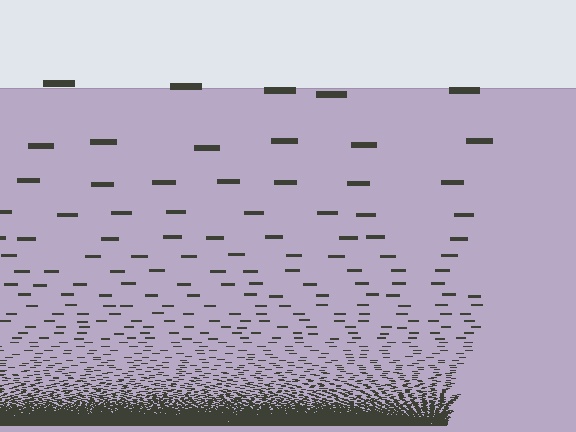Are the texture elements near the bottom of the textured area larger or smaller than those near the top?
Smaller. The gradient is inverted — elements near the bottom are smaller and denser.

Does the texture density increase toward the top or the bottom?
Density increases toward the bottom.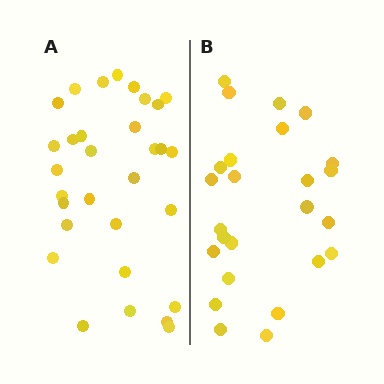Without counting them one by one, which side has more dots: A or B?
Region A (the left region) has more dots.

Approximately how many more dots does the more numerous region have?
Region A has about 6 more dots than region B.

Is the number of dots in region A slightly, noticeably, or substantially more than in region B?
Region A has only slightly more — the two regions are fairly close. The ratio is roughly 1.2 to 1.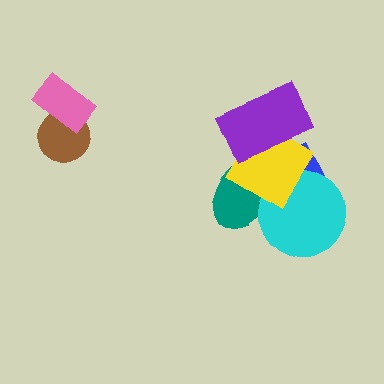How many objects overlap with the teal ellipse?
4 objects overlap with the teal ellipse.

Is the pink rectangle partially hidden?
No, no other shape covers it.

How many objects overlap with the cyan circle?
3 objects overlap with the cyan circle.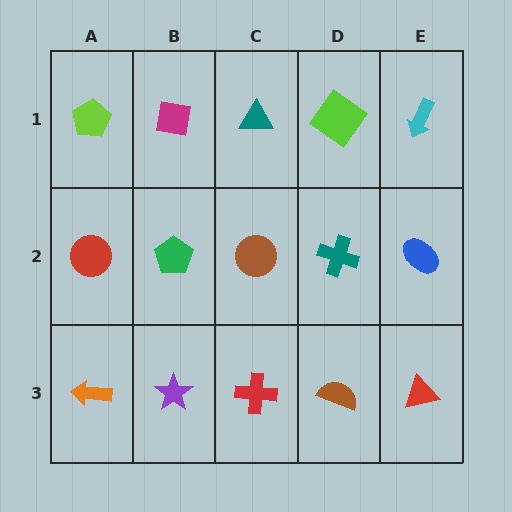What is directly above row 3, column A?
A red circle.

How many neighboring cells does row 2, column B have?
4.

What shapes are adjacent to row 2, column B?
A magenta square (row 1, column B), a purple star (row 3, column B), a red circle (row 2, column A), a brown circle (row 2, column C).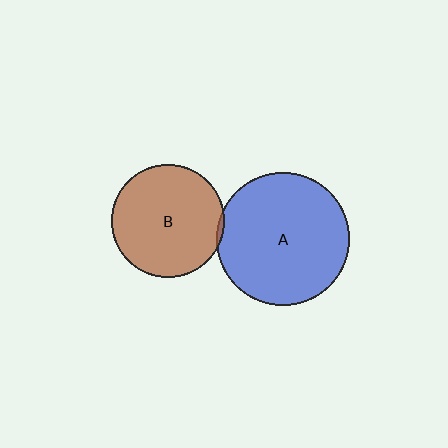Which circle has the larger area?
Circle A (blue).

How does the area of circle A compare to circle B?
Approximately 1.4 times.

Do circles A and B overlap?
Yes.